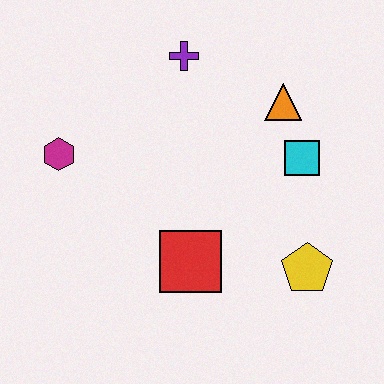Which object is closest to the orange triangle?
The cyan square is closest to the orange triangle.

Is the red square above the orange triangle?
No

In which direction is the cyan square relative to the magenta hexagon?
The cyan square is to the right of the magenta hexagon.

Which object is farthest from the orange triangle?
The magenta hexagon is farthest from the orange triangle.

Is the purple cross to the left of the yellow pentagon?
Yes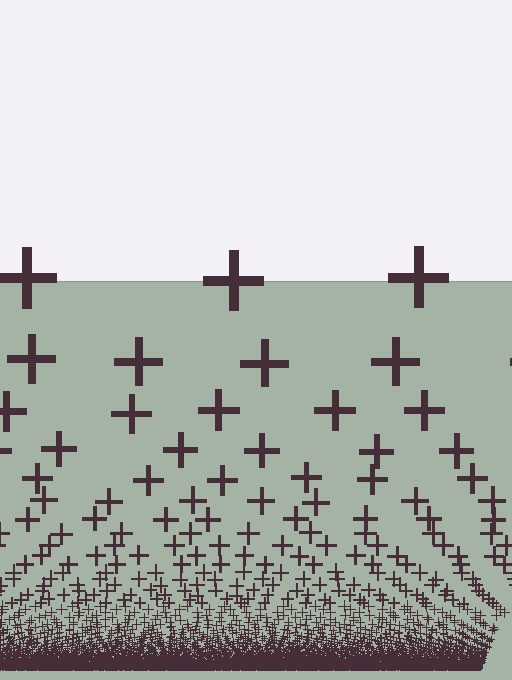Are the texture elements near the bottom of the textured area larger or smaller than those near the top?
Smaller. The gradient is inverted — elements near the bottom are smaller and denser.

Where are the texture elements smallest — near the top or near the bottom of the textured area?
Near the bottom.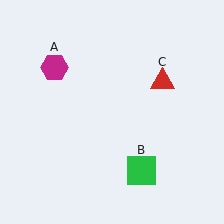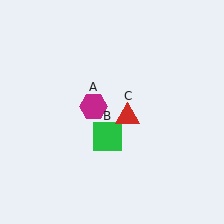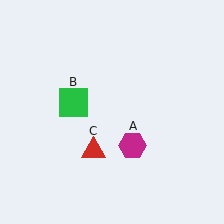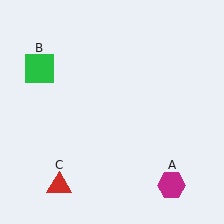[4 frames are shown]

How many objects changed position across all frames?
3 objects changed position: magenta hexagon (object A), green square (object B), red triangle (object C).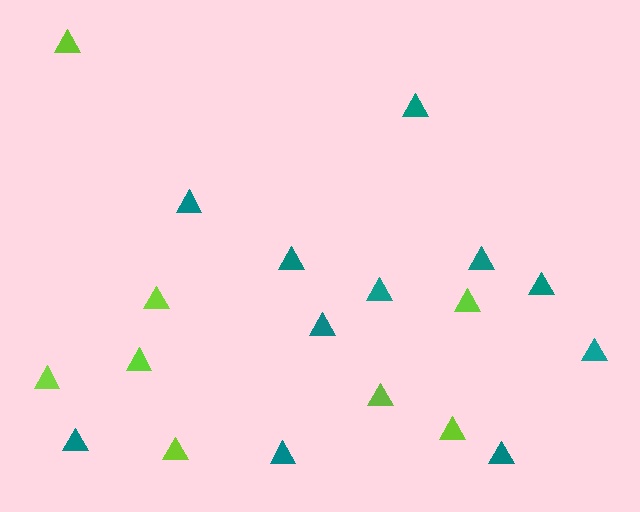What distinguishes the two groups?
There are 2 groups: one group of lime triangles (8) and one group of teal triangles (11).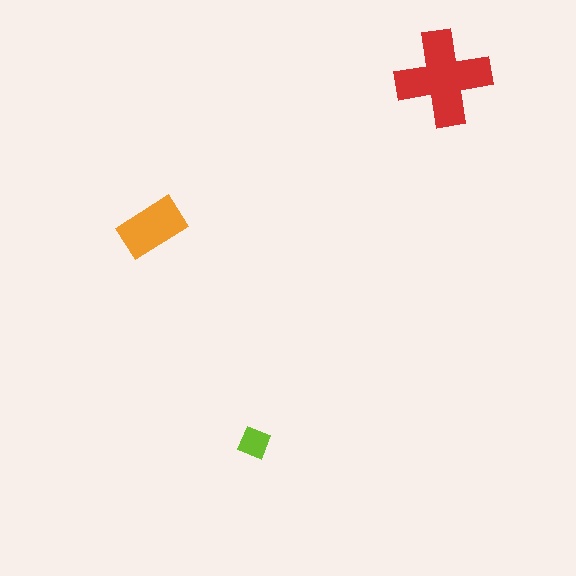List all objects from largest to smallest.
The red cross, the orange rectangle, the lime diamond.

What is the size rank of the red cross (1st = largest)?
1st.